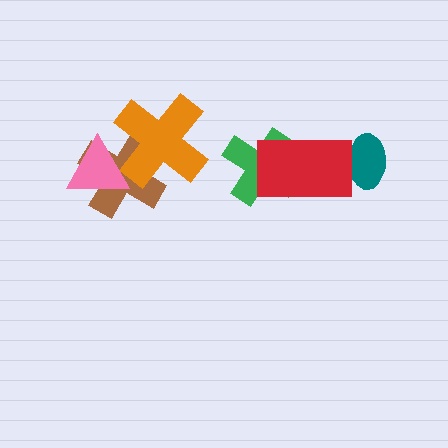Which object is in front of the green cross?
The red rectangle is in front of the green cross.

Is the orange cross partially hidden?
Yes, it is partially covered by another shape.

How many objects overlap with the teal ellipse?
1 object overlaps with the teal ellipse.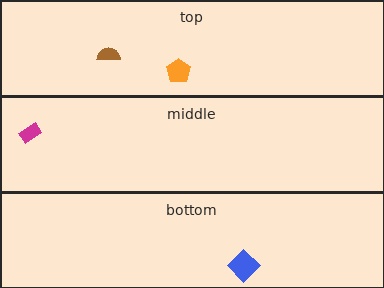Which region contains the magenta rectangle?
The middle region.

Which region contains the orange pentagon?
The top region.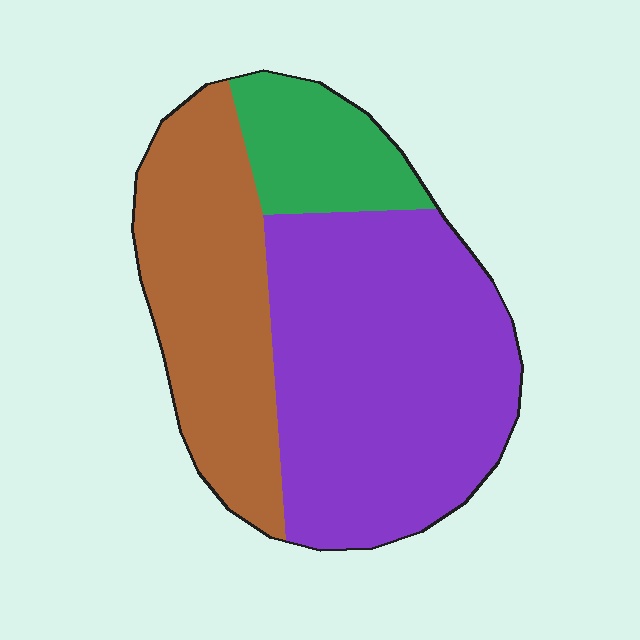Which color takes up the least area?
Green, at roughly 15%.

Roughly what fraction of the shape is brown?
Brown covers about 35% of the shape.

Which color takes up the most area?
Purple, at roughly 55%.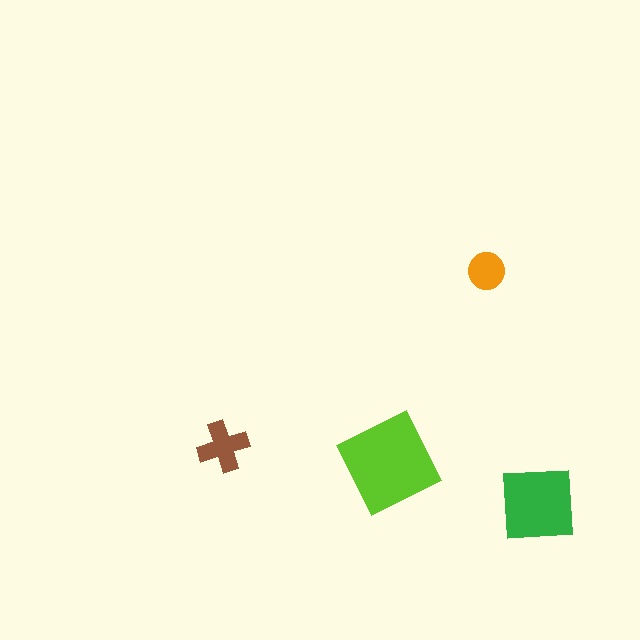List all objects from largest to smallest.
The lime diamond, the green square, the brown cross, the orange circle.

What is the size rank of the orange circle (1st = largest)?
4th.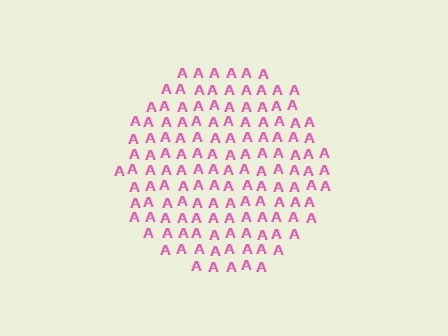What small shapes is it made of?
It is made of small letter A's.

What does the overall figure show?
The overall figure shows a circle.